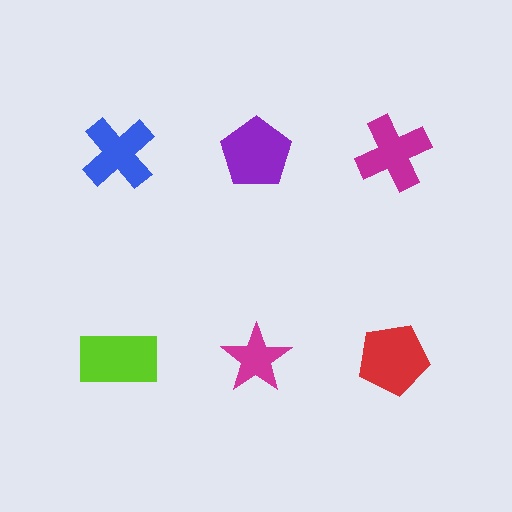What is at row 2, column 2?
A magenta star.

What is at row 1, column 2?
A purple pentagon.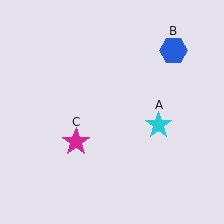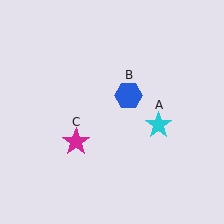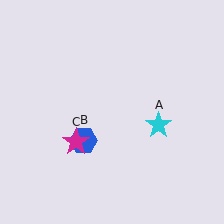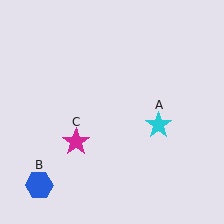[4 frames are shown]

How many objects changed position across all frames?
1 object changed position: blue hexagon (object B).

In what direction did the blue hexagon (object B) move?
The blue hexagon (object B) moved down and to the left.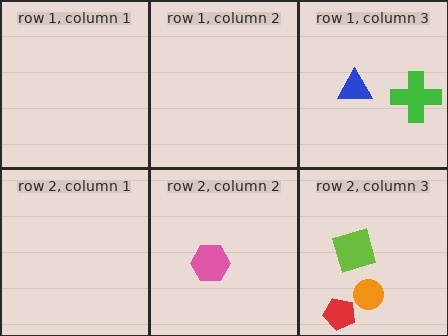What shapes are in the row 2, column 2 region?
The pink hexagon.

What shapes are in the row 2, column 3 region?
The orange circle, the lime square, the red pentagon.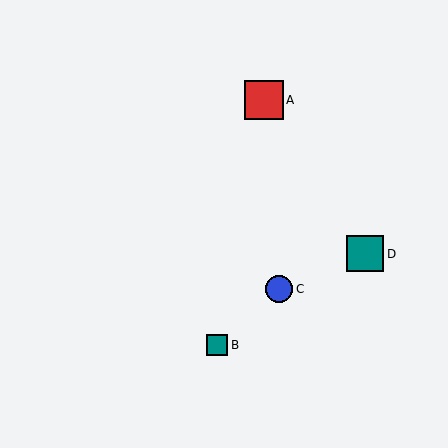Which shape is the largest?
The red square (labeled A) is the largest.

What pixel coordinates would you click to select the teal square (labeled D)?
Click at (365, 254) to select the teal square D.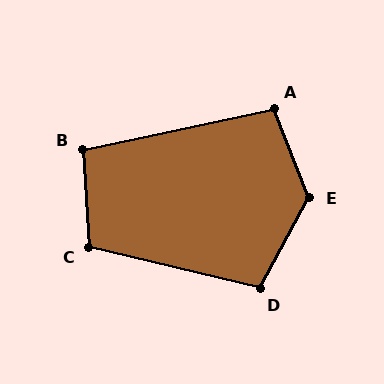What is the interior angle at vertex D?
Approximately 106 degrees (obtuse).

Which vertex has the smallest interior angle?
B, at approximately 98 degrees.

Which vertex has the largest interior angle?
E, at approximately 130 degrees.